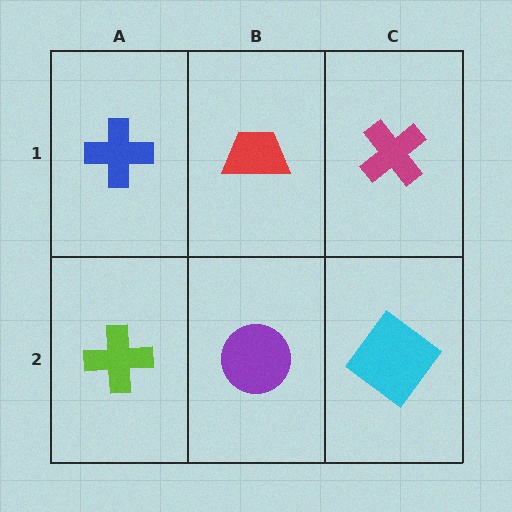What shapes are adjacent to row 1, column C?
A cyan diamond (row 2, column C), a red trapezoid (row 1, column B).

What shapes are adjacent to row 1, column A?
A lime cross (row 2, column A), a red trapezoid (row 1, column B).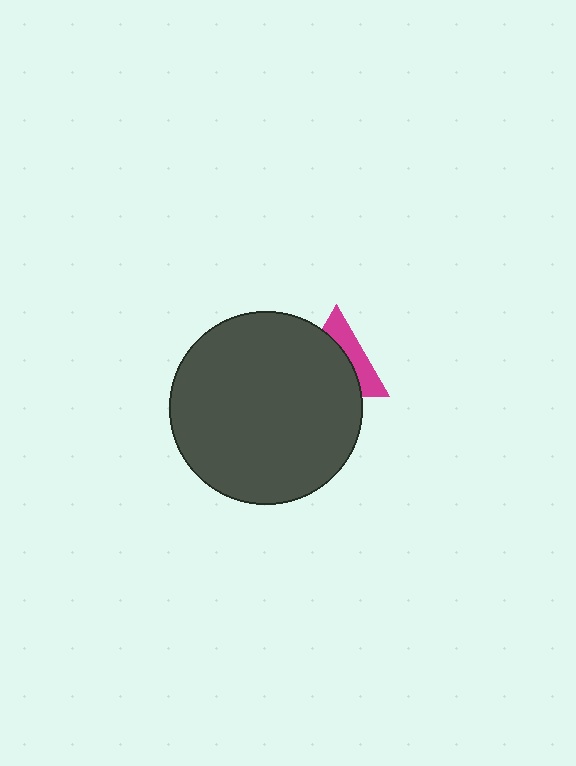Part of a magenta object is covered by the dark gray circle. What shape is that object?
It is a triangle.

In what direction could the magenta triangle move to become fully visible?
The magenta triangle could move toward the upper-right. That would shift it out from behind the dark gray circle entirely.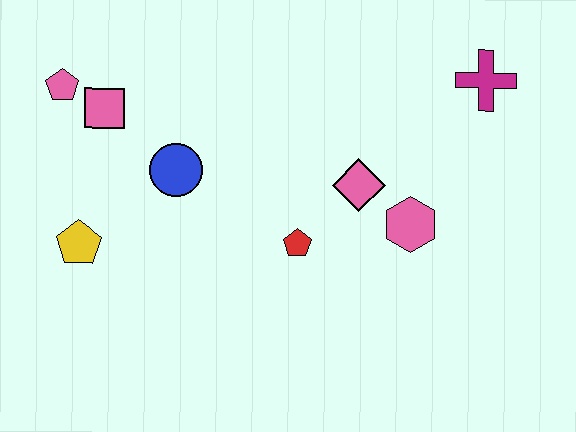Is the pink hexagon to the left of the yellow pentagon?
No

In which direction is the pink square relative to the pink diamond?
The pink square is to the left of the pink diamond.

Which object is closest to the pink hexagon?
The pink diamond is closest to the pink hexagon.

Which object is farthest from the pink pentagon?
The magenta cross is farthest from the pink pentagon.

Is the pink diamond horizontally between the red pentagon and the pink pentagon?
No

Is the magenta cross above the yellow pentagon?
Yes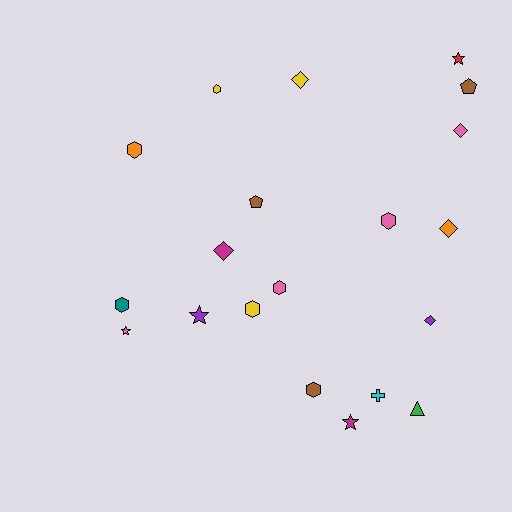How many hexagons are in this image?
There are 7 hexagons.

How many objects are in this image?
There are 20 objects.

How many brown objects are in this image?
There are 3 brown objects.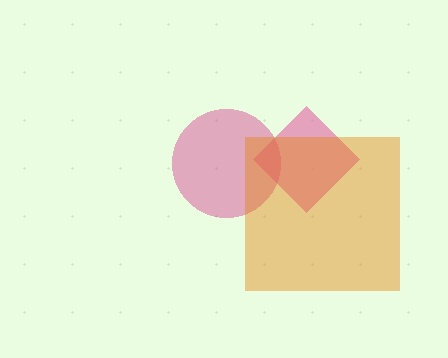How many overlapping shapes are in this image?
There are 3 overlapping shapes in the image.